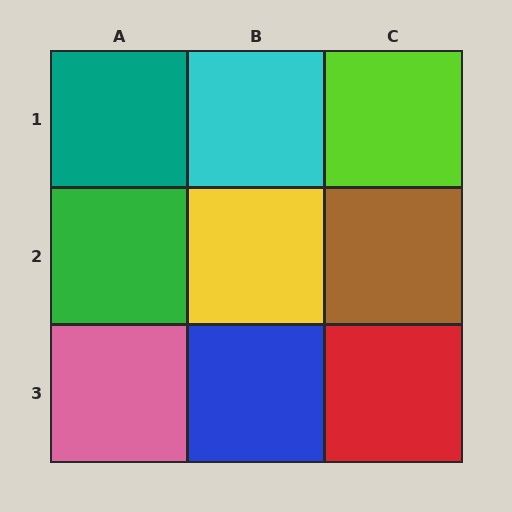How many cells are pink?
1 cell is pink.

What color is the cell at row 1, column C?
Lime.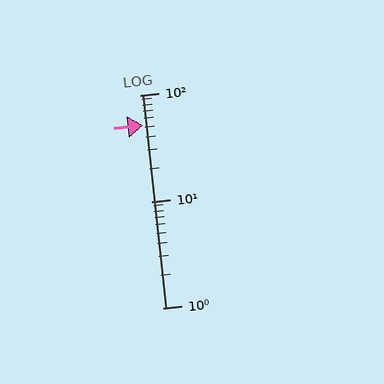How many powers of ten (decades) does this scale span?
The scale spans 2 decades, from 1 to 100.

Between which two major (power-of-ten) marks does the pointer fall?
The pointer is between 10 and 100.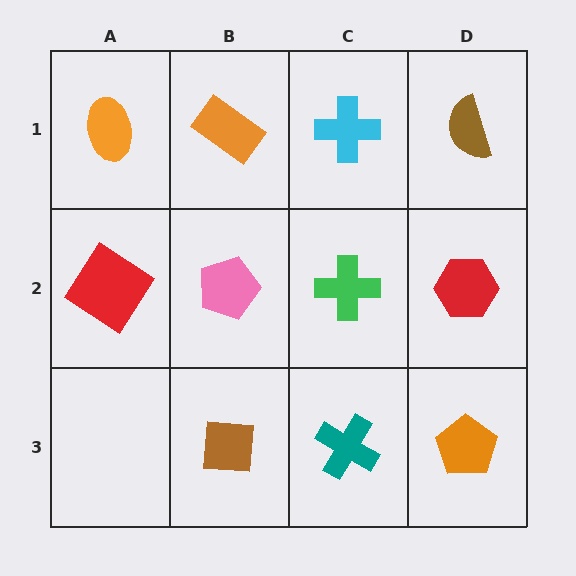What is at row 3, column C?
A teal cross.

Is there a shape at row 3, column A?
No, that cell is empty.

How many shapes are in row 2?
4 shapes.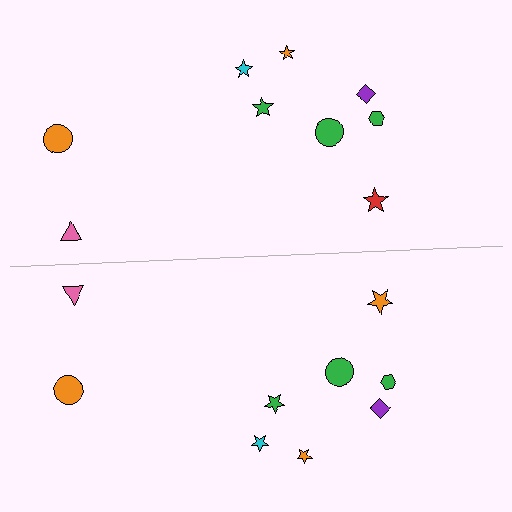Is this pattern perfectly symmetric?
No, the pattern is not perfectly symmetric. The orange star on the bottom side breaks the symmetry — its mirror counterpart is red.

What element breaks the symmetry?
The orange star on the bottom side breaks the symmetry — its mirror counterpart is red.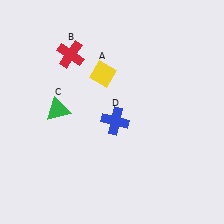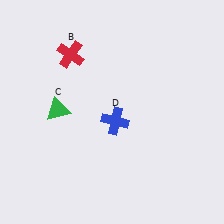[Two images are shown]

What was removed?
The yellow diamond (A) was removed in Image 2.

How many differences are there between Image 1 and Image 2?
There is 1 difference between the two images.